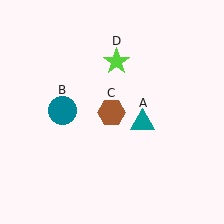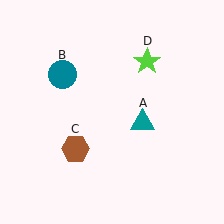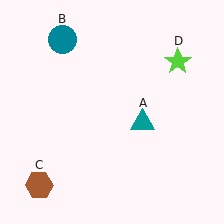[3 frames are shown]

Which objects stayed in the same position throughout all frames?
Teal triangle (object A) remained stationary.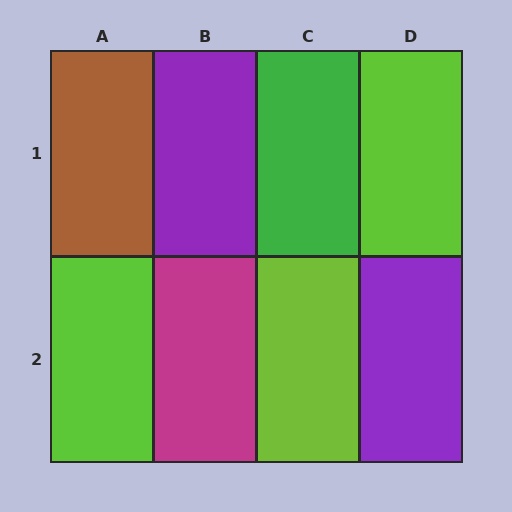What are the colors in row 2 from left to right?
Lime, magenta, lime, purple.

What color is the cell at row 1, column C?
Green.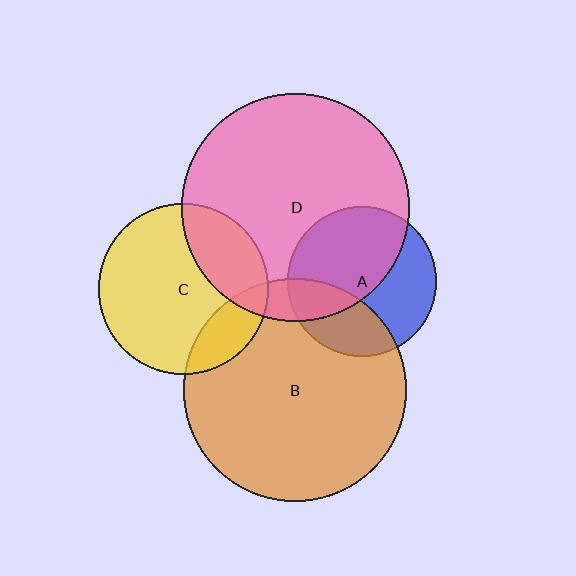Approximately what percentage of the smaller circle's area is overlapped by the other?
Approximately 30%.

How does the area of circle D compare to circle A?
Approximately 2.3 times.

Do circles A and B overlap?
Yes.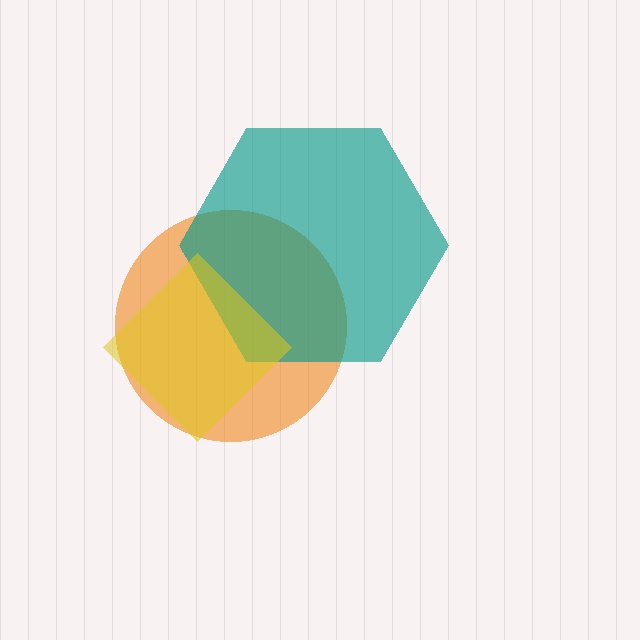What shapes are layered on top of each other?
The layered shapes are: an orange circle, a teal hexagon, a yellow diamond.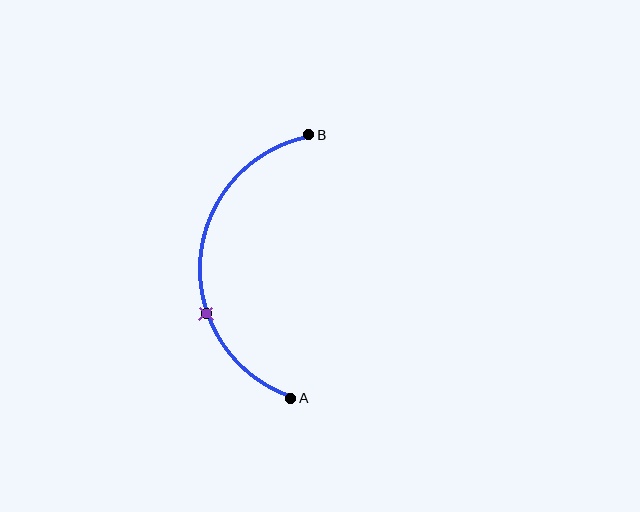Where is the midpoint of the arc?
The arc midpoint is the point on the curve farthest from the straight line joining A and B. It sits to the left of that line.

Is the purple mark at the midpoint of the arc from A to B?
No. The purple mark lies on the arc but is closer to endpoint A. The arc midpoint would be at the point on the curve equidistant along the arc from both A and B.